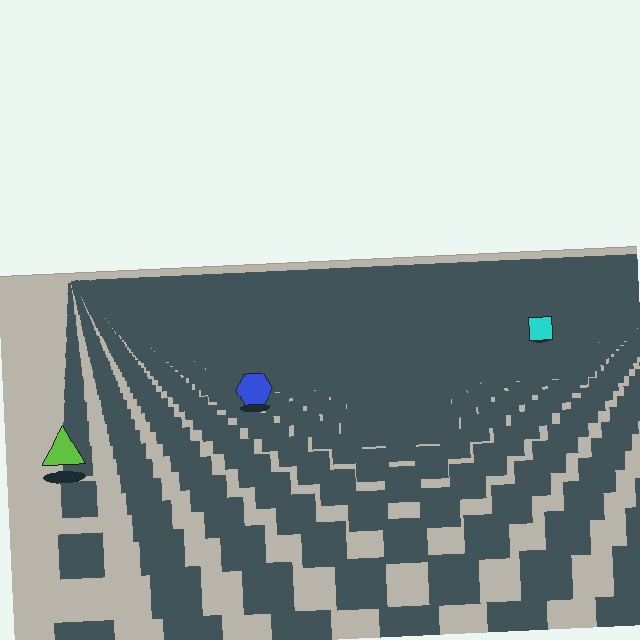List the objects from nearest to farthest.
From nearest to farthest: the lime triangle, the blue hexagon, the cyan square.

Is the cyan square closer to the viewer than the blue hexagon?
No. The blue hexagon is closer — you can tell from the texture gradient: the ground texture is coarser near it.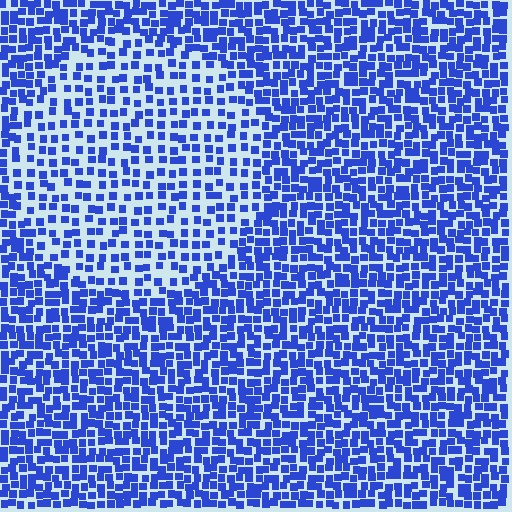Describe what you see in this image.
The image contains small blue elements arranged at two different densities. A circle-shaped region is visible where the elements are less densely packed than the surrounding area.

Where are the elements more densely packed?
The elements are more densely packed outside the circle boundary.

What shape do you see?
I see a circle.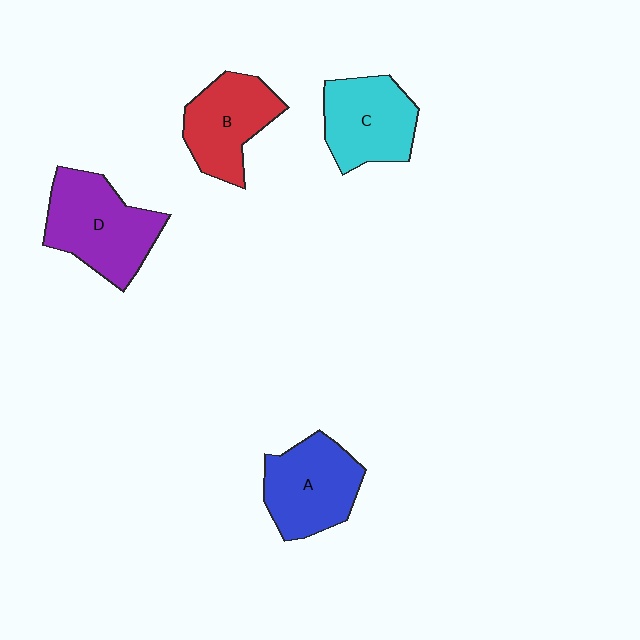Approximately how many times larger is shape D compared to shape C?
Approximately 1.2 times.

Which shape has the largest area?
Shape D (purple).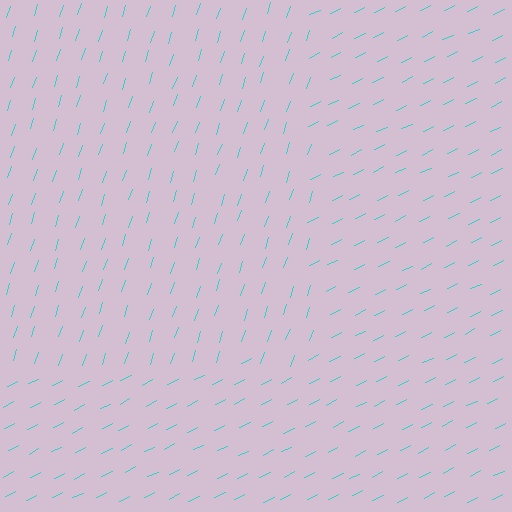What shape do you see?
I see a rectangle.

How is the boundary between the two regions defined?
The boundary is defined purely by a change in line orientation (approximately 45 degrees difference). All lines are the same color and thickness.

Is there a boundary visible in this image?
Yes, there is a texture boundary formed by a change in line orientation.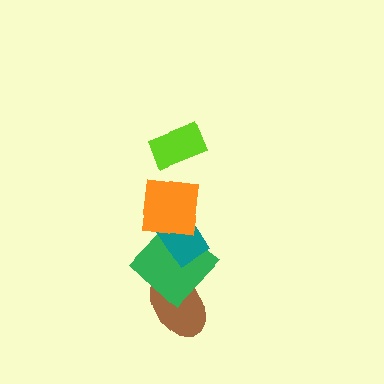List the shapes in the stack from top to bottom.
From top to bottom: the lime rectangle, the orange square, the teal rectangle, the green diamond, the brown ellipse.